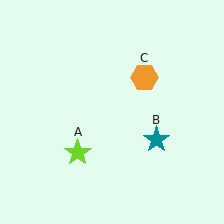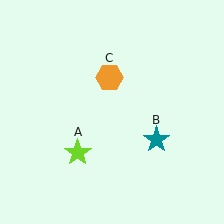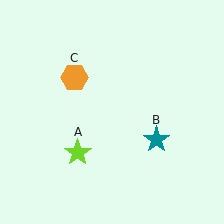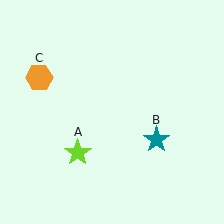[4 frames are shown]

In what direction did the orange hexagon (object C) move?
The orange hexagon (object C) moved left.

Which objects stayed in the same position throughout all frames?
Lime star (object A) and teal star (object B) remained stationary.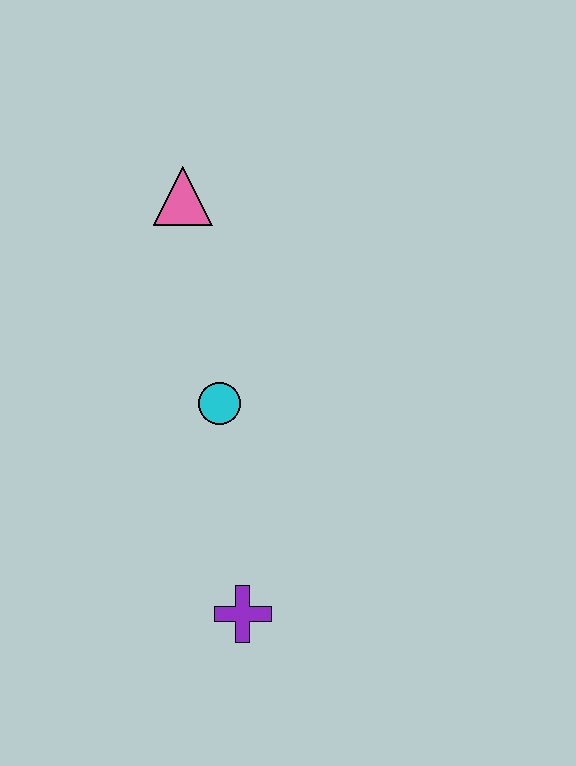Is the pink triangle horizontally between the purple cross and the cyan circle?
No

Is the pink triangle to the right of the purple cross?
No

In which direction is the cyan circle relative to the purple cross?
The cyan circle is above the purple cross.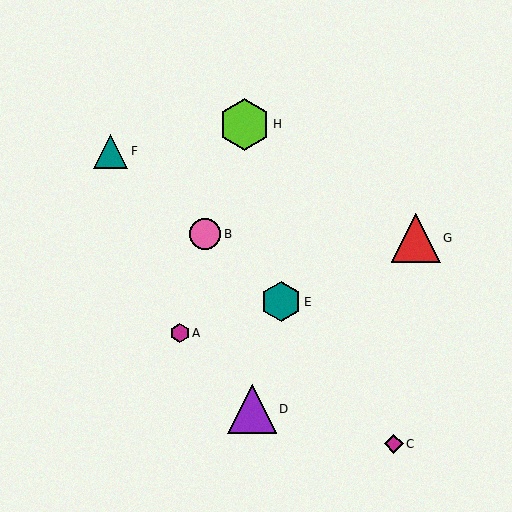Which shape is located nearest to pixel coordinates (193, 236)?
The pink circle (labeled B) at (205, 234) is nearest to that location.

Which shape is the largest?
The lime hexagon (labeled H) is the largest.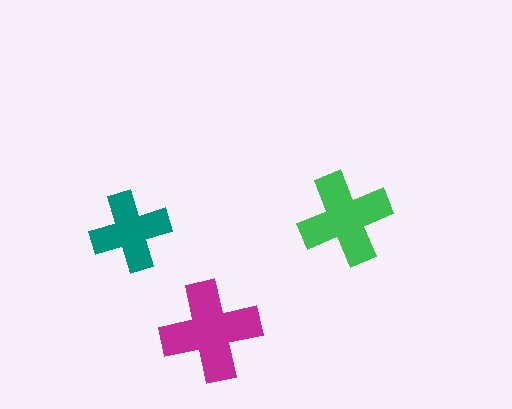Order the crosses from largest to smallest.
the magenta one, the green one, the teal one.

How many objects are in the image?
There are 3 objects in the image.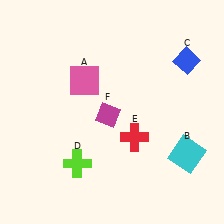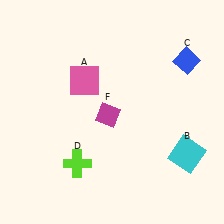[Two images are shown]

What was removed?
The red cross (E) was removed in Image 2.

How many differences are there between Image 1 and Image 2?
There is 1 difference between the two images.